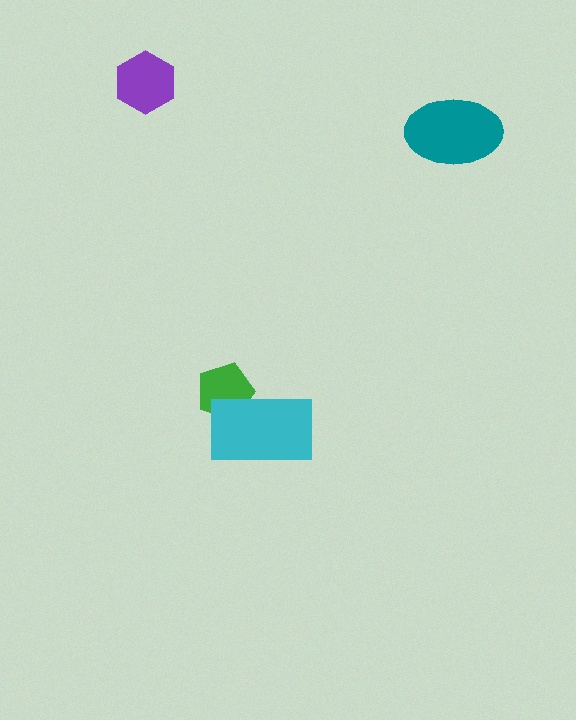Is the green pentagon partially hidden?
Yes, it is partially covered by another shape.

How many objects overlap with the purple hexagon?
0 objects overlap with the purple hexagon.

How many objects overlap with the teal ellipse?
0 objects overlap with the teal ellipse.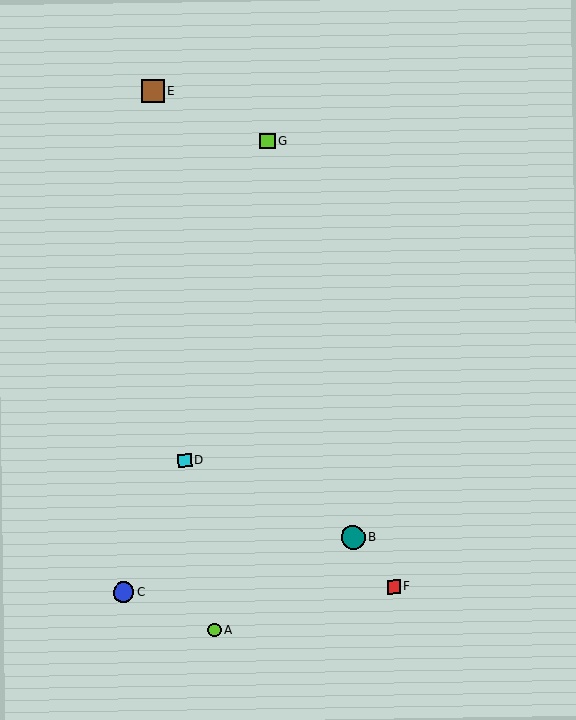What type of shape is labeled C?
Shape C is a blue circle.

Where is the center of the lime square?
The center of the lime square is at (267, 141).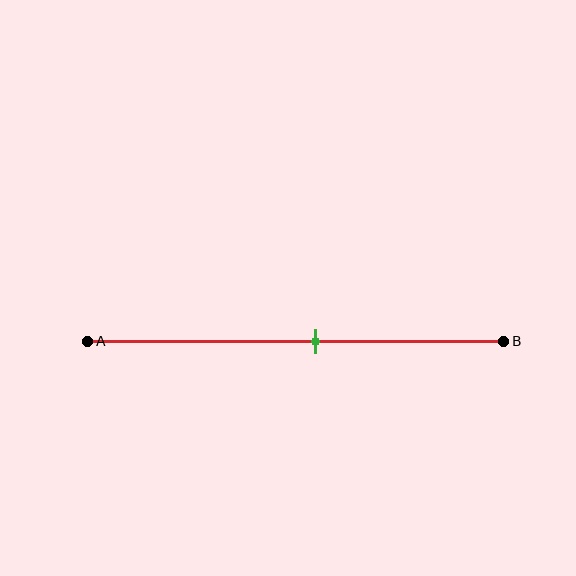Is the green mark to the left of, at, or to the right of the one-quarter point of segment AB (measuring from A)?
The green mark is to the right of the one-quarter point of segment AB.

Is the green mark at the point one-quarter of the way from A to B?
No, the mark is at about 55% from A, not at the 25% one-quarter point.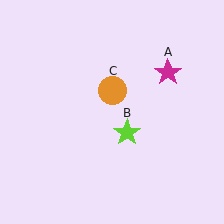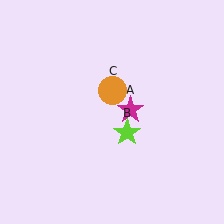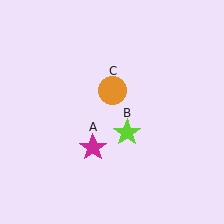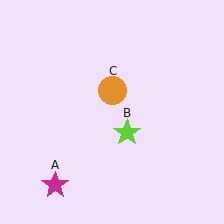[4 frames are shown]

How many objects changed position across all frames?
1 object changed position: magenta star (object A).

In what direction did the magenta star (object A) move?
The magenta star (object A) moved down and to the left.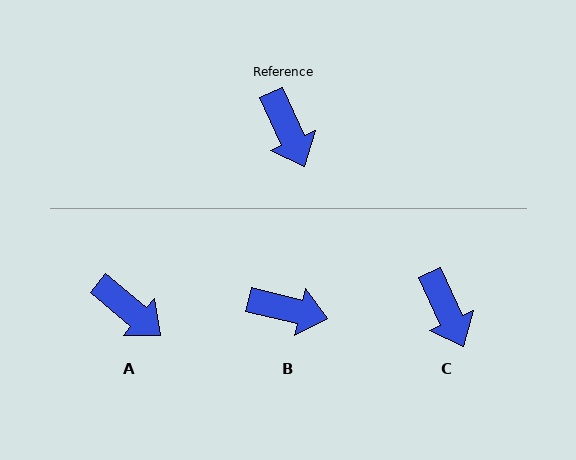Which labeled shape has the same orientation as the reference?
C.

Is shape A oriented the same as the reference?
No, it is off by about 26 degrees.